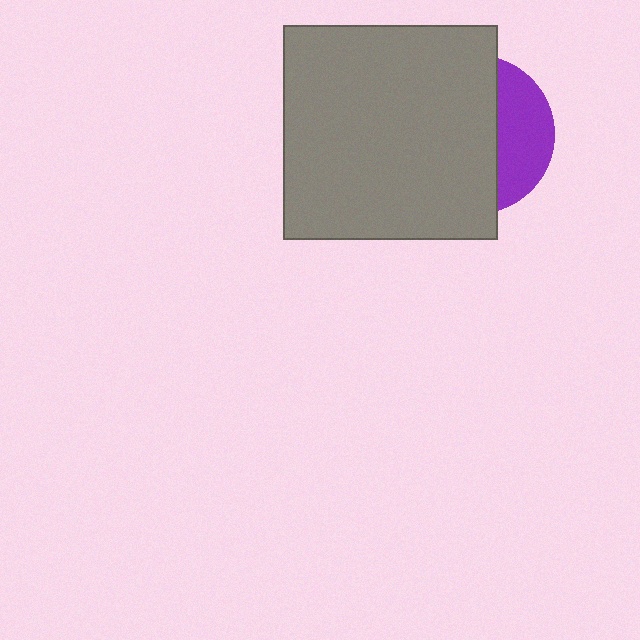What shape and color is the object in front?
The object in front is a gray square.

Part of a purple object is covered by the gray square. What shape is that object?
It is a circle.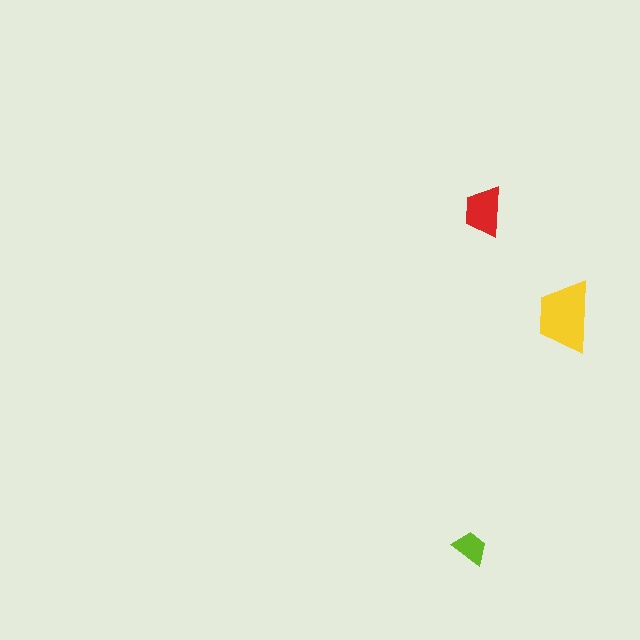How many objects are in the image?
There are 3 objects in the image.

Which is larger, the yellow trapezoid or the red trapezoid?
The yellow one.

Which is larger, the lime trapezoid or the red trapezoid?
The red one.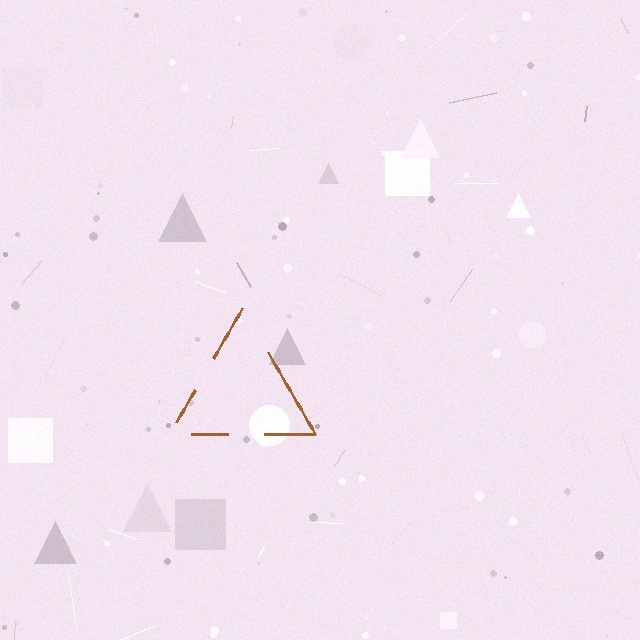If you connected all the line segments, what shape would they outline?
They would outline a triangle.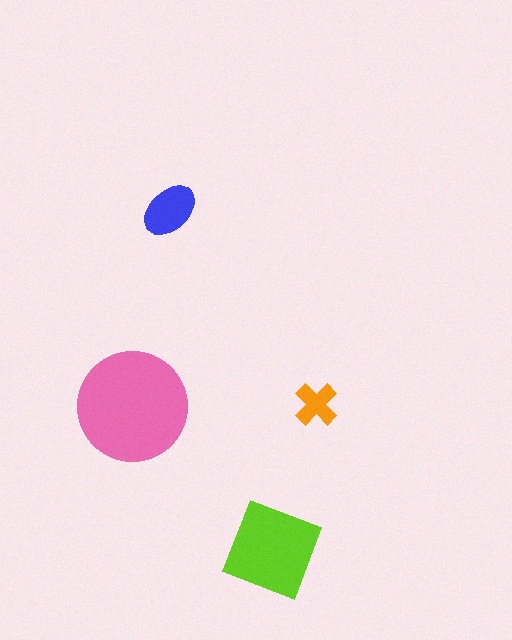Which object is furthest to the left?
The pink circle is leftmost.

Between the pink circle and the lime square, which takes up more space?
The pink circle.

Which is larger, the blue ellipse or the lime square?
The lime square.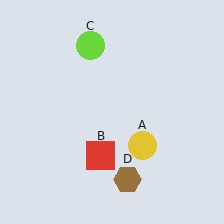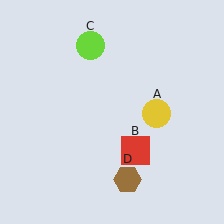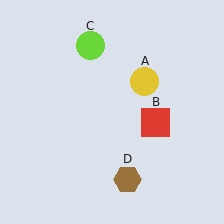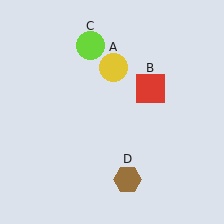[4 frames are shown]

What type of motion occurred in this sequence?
The yellow circle (object A), red square (object B) rotated counterclockwise around the center of the scene.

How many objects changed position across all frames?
2 objects changed position: yellow circle (object A), red square (object B).